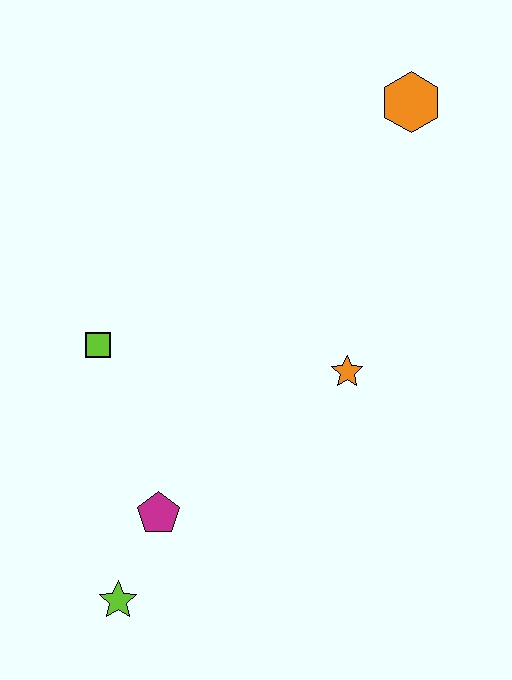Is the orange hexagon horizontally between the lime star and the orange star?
No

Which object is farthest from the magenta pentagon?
The orange hexagon is farthest from the magenta pentagon.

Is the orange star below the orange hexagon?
Yes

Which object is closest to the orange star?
The magenta pentagon is closest to the orange star.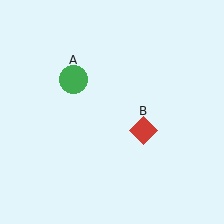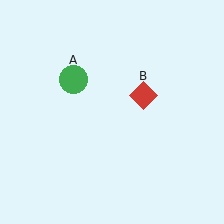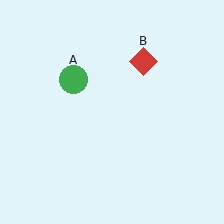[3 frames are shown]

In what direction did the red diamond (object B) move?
The red diamond (object B) moved up.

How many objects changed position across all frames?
1 object changed position: red diamond (object B).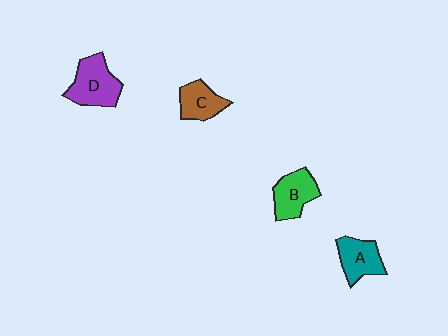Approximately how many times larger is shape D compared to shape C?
Approximately 1.4 times.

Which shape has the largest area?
Shape D (purple).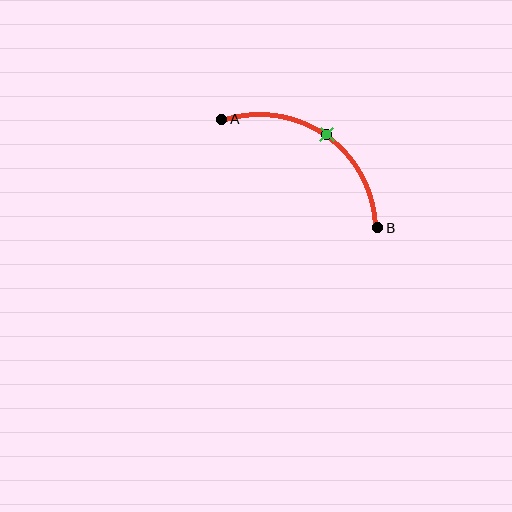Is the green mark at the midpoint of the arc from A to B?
Yes. The green mark lies on the arc at equal arc-length from both A and B — it is the arc midpoint.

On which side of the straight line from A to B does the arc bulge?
The arc bulges above and to the right of the straight line connecting A and B.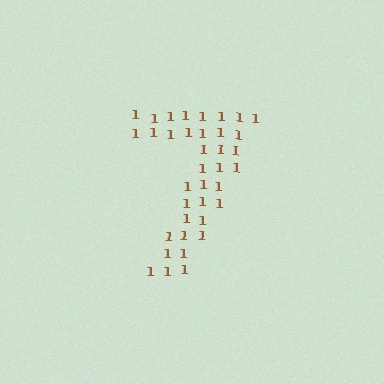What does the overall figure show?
The overall figure shows the digit 7.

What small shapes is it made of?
It is made of small digit 1's.